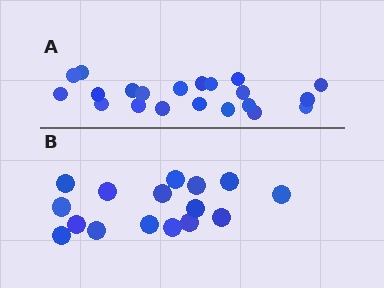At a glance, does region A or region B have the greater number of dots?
Region A (the top region) has more dots.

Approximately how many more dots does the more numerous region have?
Region A has about 5 more dots than region B.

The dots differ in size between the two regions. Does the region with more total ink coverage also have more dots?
No. Region B has more total ink coverage because its dots are larger, but region A actually contains more individual dots. Total area can be misleading — the number of items is what matters here.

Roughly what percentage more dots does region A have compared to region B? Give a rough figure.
About 30% more.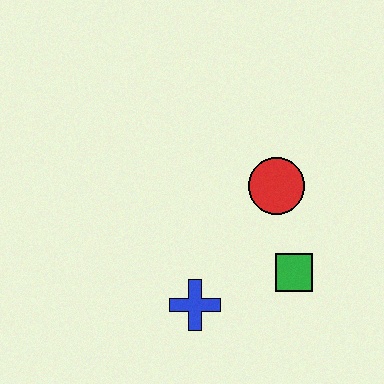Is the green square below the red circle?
Yes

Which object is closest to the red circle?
The green square is closest to the red circle.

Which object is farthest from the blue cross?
The red circle is farthest from the blue cross.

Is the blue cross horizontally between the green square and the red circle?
No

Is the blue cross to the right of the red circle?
No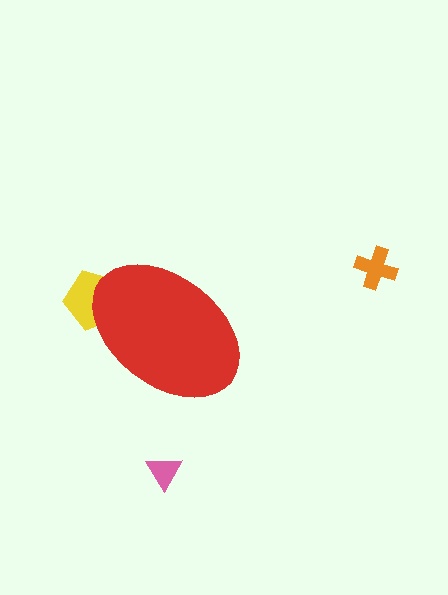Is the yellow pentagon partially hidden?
Yes, the yellow pentagon is partially hidden behind the red ellipse.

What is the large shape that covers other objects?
A red ellipse.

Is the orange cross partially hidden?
No, the orange cross is fully visible.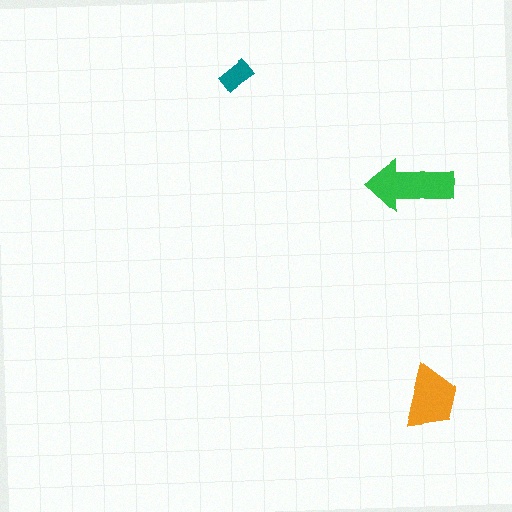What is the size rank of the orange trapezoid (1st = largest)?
2nd.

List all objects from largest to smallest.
The green arrow, the orange trapezoid, the teal rectangle.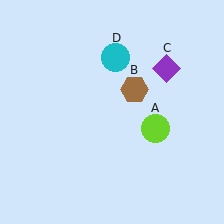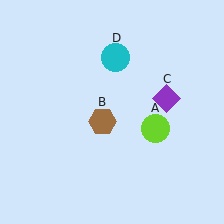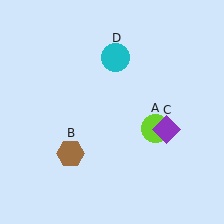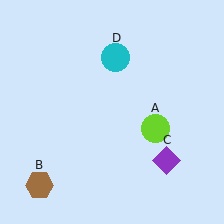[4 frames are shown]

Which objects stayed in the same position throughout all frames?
Lime circle (object A) and cyan circle (object D) remained stationary.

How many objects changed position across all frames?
2 objects changed position: brown hexagon (object B), purple diamond (object C).